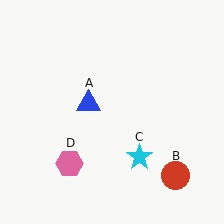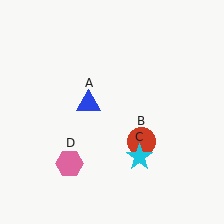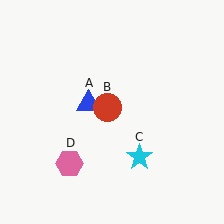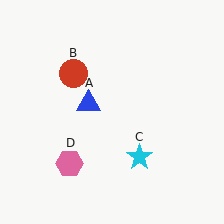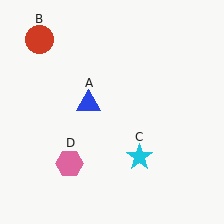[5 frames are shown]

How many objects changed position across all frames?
1 object changed position: red circle (object B).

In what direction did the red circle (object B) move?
The red circle (object B) moved up and to the left.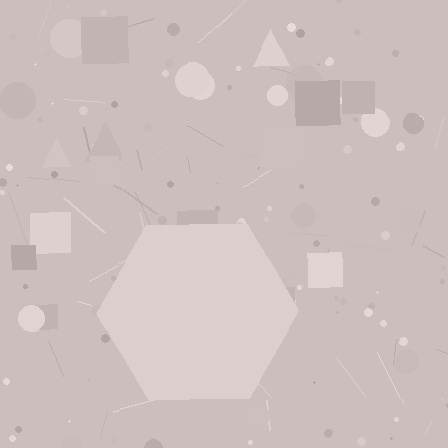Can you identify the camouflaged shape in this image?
The camouflaged shape is a hexagon.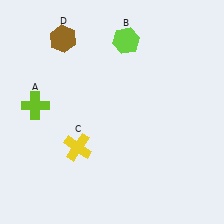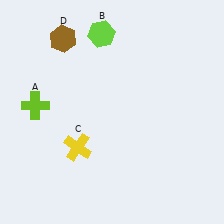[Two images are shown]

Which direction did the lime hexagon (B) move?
The lime hexagon (B) moved left.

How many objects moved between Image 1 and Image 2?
1 object moved between the two images.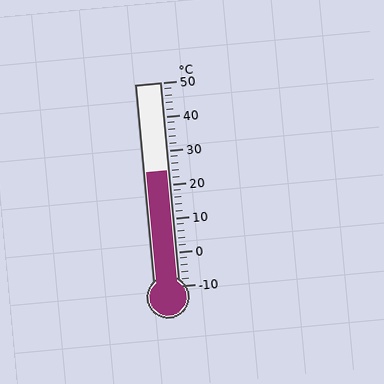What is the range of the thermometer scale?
The thermometer scale ranges from -10°C to 50°C.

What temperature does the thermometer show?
The thermometer shows approximately 24°C.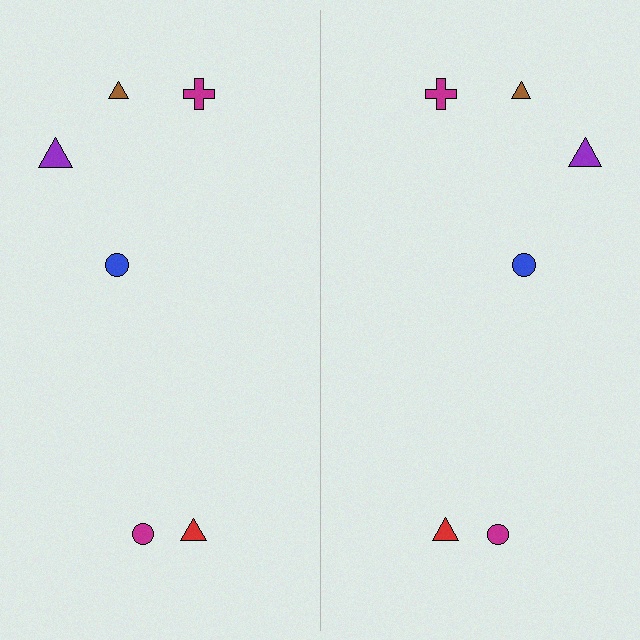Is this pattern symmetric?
Yes, this pattern has bilateral (reflection) symmetry.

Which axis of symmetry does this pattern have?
The pattern has a vertical axis of symmetry running through the center of the image.